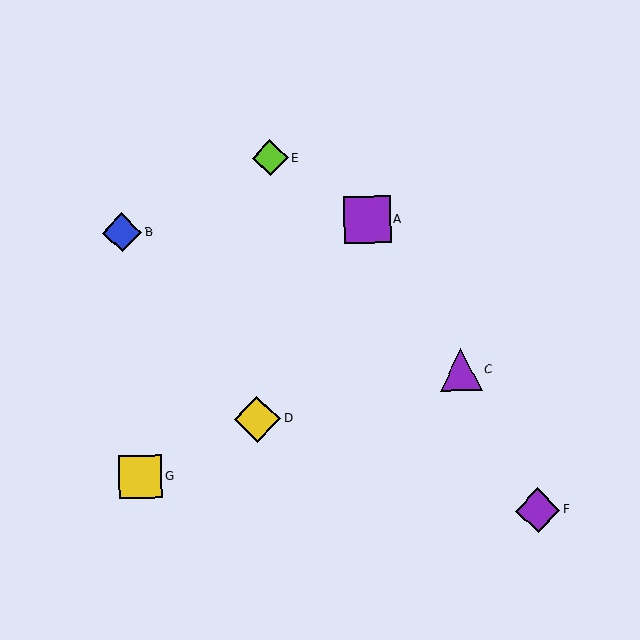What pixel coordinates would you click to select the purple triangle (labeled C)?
Click at (461, 370) to select the purple triangle C.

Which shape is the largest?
The purple square (labeled A) is the largest.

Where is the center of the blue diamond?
The center of the blue diamond is at (122, 233).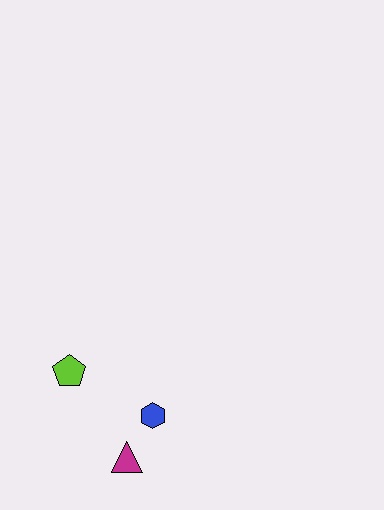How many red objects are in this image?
There are no red objects.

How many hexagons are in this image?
There is 1 hexagon.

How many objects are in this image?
There are 3 objects.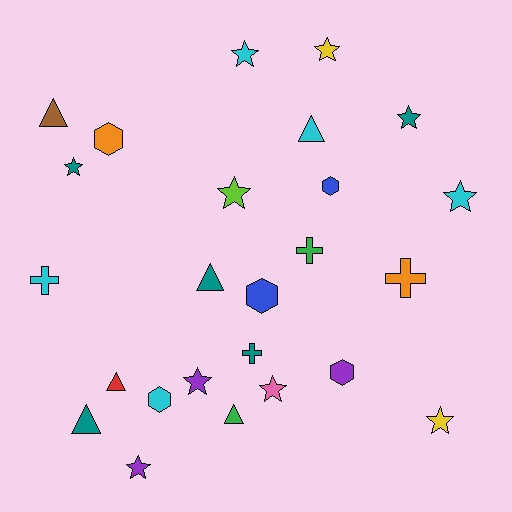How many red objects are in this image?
There is 1 red object.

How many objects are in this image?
There are 25 objects.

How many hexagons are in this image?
There are 5 hexagons.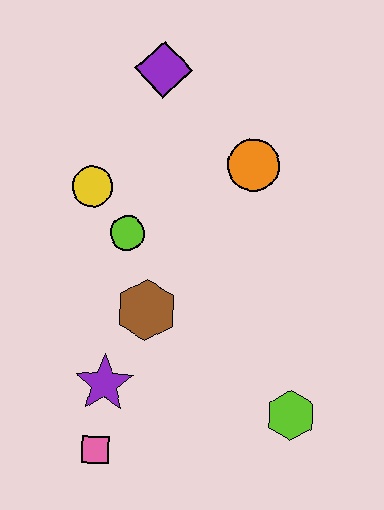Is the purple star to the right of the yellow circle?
Yes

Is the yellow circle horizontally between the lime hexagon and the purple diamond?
No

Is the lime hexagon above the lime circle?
No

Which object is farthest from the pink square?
The purple diamond is farthest from the pink square.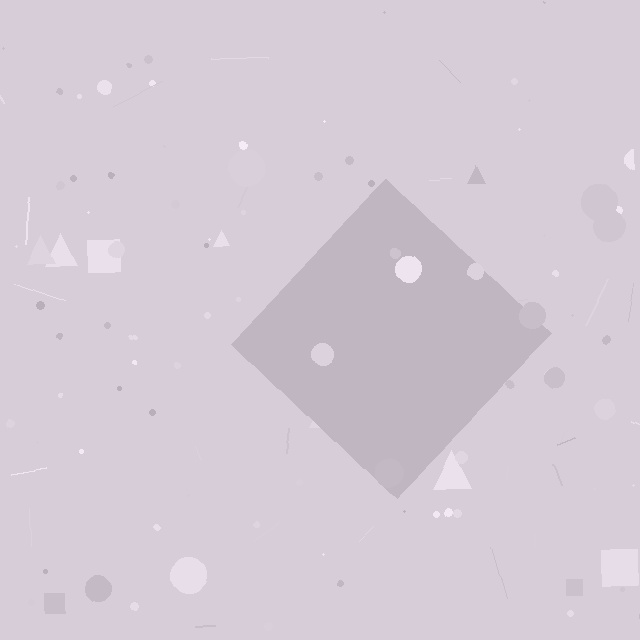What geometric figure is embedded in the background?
A diamond is embedded in the background.